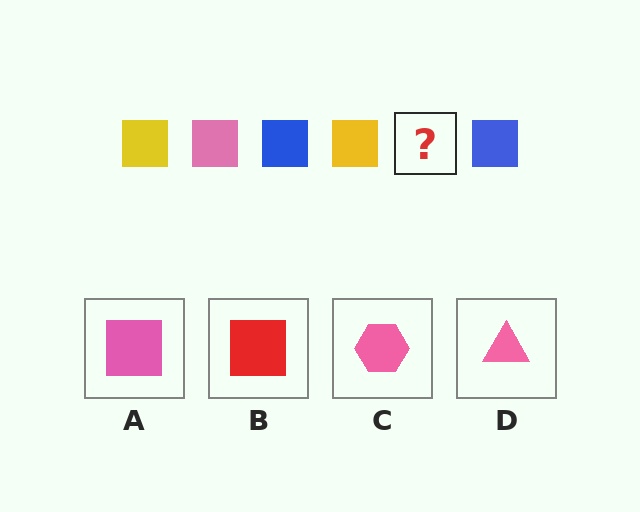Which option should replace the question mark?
Option A.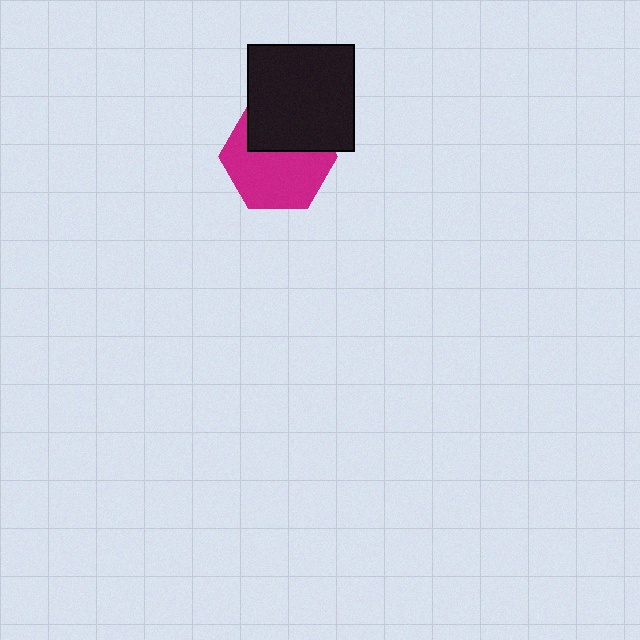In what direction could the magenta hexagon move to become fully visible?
The magenta hexagon could move down. That would shift it out from behind the black square entirely.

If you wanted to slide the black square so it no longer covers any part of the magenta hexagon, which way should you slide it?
Slide it up — that is the most direct way to separate the two shapes.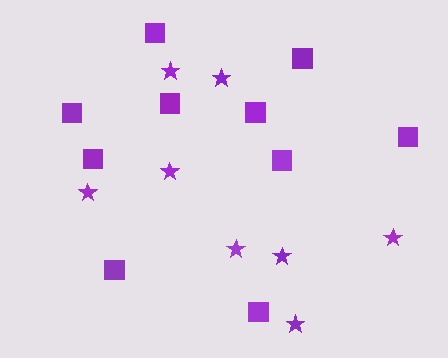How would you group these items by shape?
There are 2 groups: one group of squares (10) and one group of stars (8).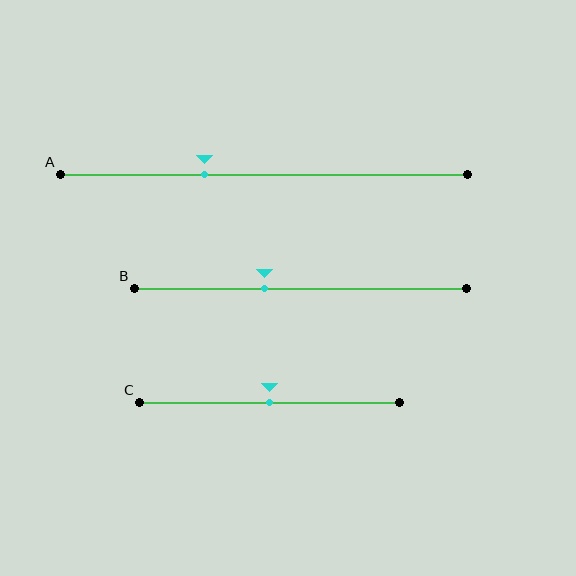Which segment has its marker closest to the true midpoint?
Segment C has its marker closest to the true midpoint.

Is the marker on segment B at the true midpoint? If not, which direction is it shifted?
No, the marker on segment B is shifted to the left by about 11% of the segment length.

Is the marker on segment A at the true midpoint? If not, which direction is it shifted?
No, the marker on segment A is shifted to the left by about 15% of the segment length.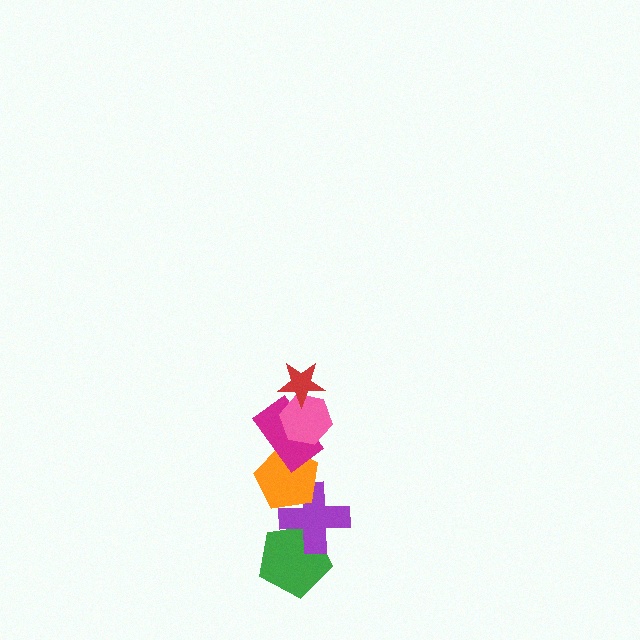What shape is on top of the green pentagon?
The purple cross is on top of the green pentagon.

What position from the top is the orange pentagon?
The orange pentagon is 4th from the top.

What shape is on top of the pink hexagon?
The red star is on top of the pink hexagon.